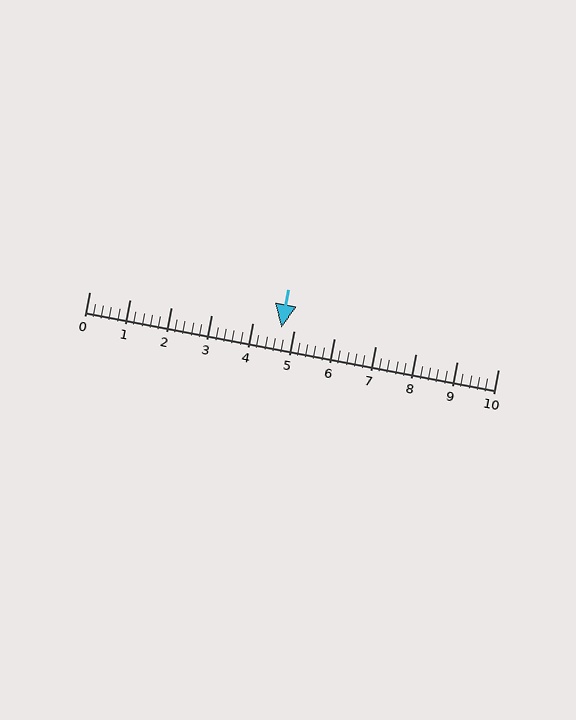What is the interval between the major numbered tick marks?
The major tick marks are spaced 1 units apart.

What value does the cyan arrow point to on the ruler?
The cyan arrow points to approximately 4.7.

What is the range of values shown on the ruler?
The ruler shows values from 0 to 10.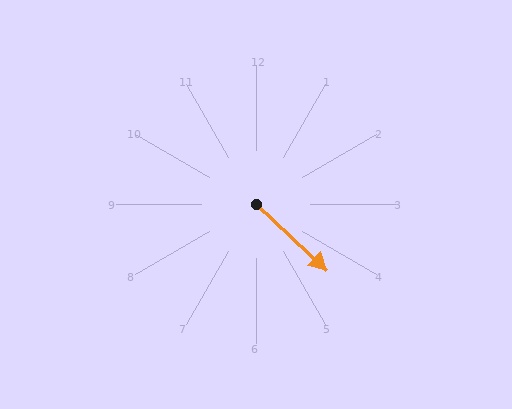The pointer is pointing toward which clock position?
Roughly 4 o'clock.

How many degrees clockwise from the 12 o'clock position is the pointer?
Approximately 133 degrees.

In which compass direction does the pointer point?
Southeast.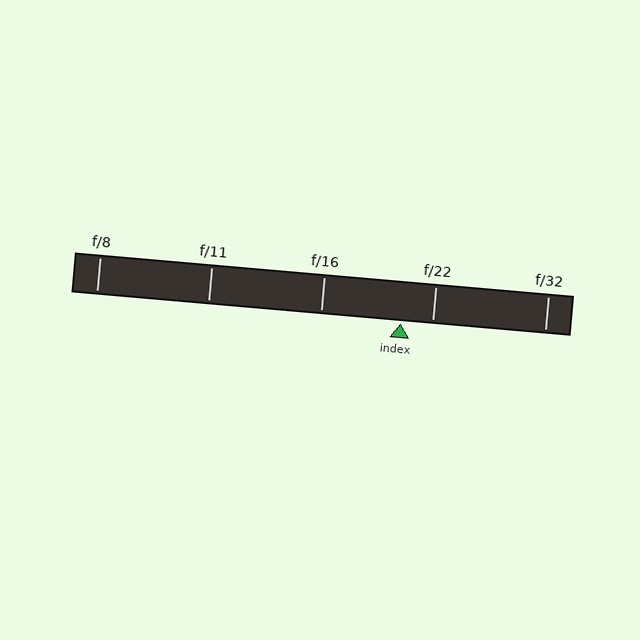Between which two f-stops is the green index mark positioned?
The index mark is between f/16 and f/22.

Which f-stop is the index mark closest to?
The index mark is closest to f/22.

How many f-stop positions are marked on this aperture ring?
There are 5 f-stop positions marked.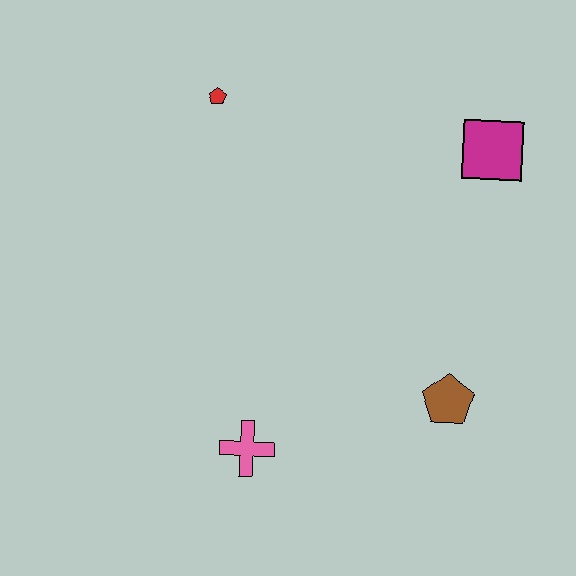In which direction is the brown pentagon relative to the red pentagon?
The brown pentagon is below the red pentagon.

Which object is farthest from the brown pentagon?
The red pentagon is farthest from the brown pentagon.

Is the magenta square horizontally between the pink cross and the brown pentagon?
No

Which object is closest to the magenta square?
The brown pentagon is closest to the magenta square.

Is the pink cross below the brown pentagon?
Yes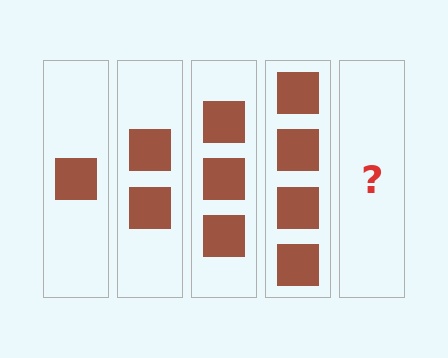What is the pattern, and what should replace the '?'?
The pattern is that each step adds one more square. The '?' should be 5 squares.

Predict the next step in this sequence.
The next step is 5 squares.